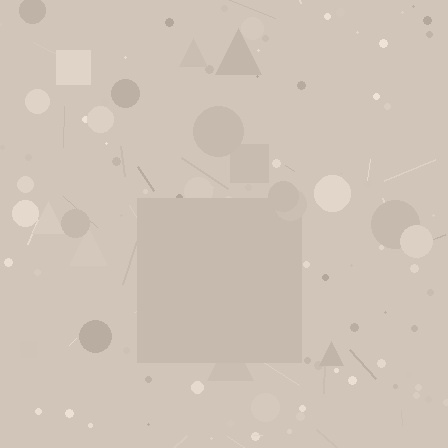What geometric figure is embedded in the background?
A square is embedded in the background.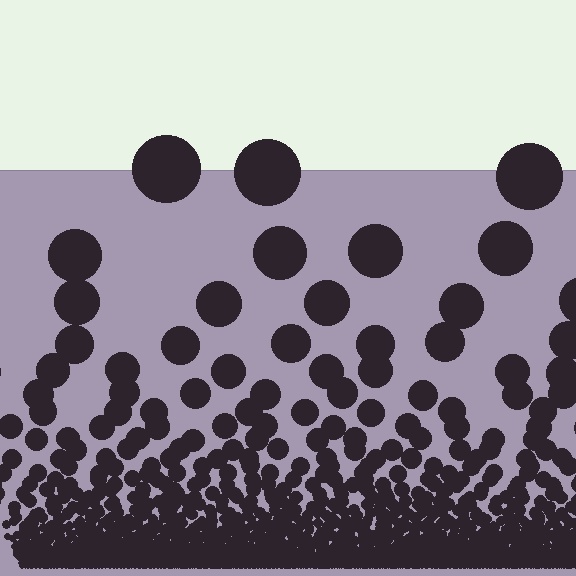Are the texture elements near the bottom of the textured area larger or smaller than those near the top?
Smaller. The gradient is inverted — elements near the bottom are smaller and denser.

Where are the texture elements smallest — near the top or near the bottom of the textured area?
Near the bottom.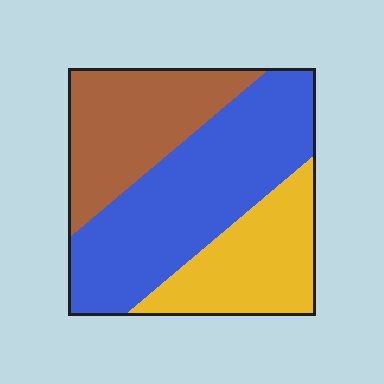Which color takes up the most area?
Blue, at roughly 45%.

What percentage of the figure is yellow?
Yellow covers around 25% of the figure.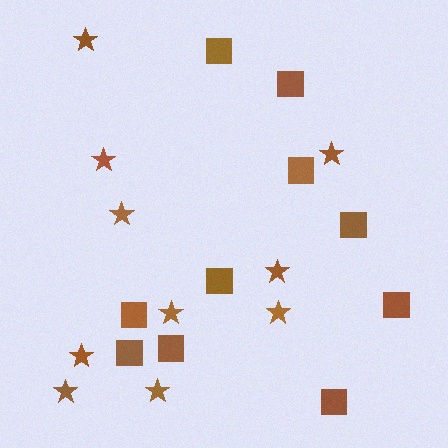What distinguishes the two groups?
There are 2 groups: one group of squares (10) and one group of stars (10).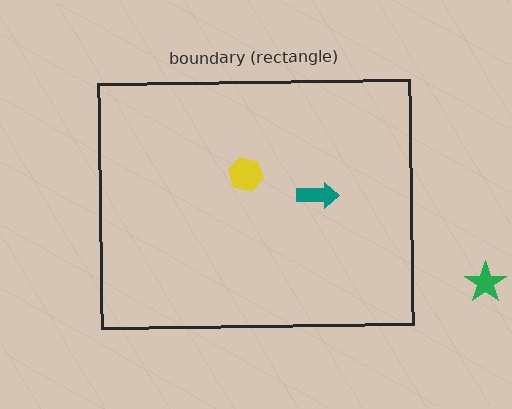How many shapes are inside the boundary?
2 inside, 1 outside.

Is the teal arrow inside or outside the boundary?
Inside.